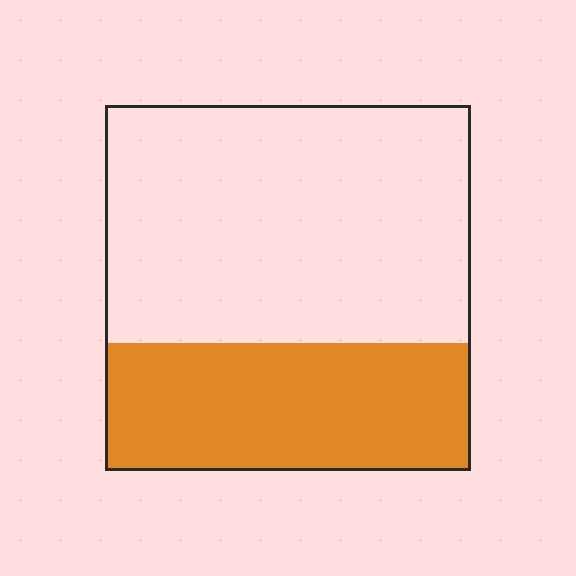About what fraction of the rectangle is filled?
About one third (1/3).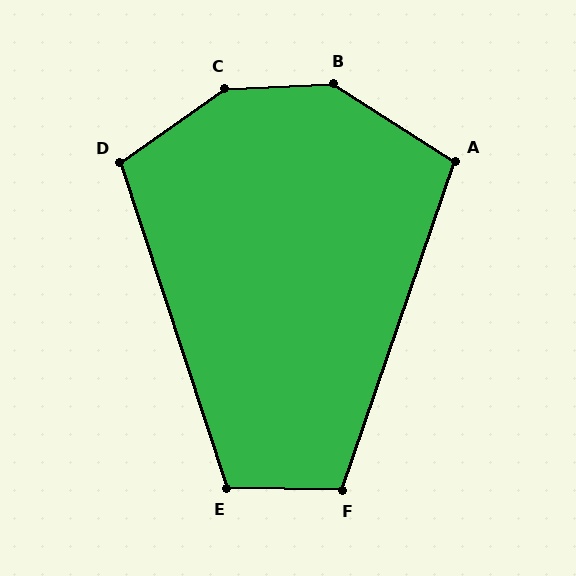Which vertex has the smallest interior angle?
A, at approximately 104 degrees.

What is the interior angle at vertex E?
Approximately 109 degrees (obtuse).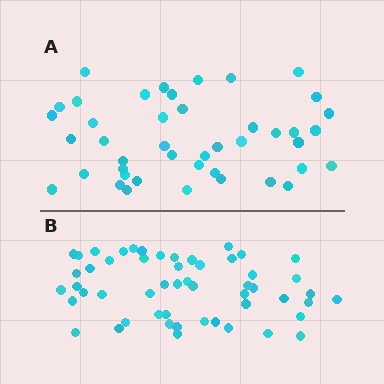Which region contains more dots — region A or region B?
Region B (the bottom region) has more dots.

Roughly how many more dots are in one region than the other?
Region B has roughly 10 or so more dots than region A.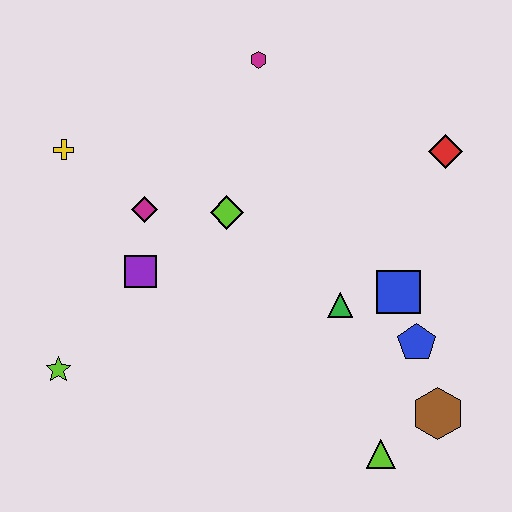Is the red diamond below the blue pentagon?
No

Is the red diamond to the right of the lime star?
Yes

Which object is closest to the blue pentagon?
The blue square is closest to the blue pentagon.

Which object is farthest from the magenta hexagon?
The lime triangle is farthest from the magenta hexagon.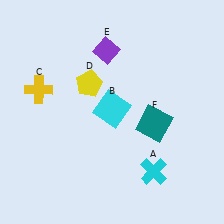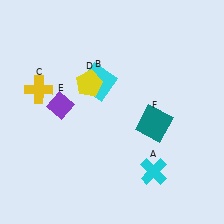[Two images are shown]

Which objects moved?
The objects that moved are: the cyan square (B), the purple diamond (E).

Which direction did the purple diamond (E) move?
The purple diamond (E) moved down.